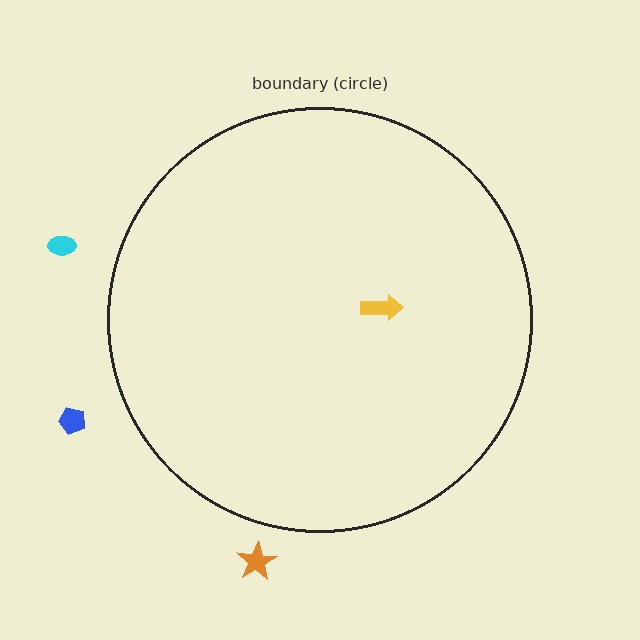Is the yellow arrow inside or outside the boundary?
Inside.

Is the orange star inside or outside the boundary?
Outside.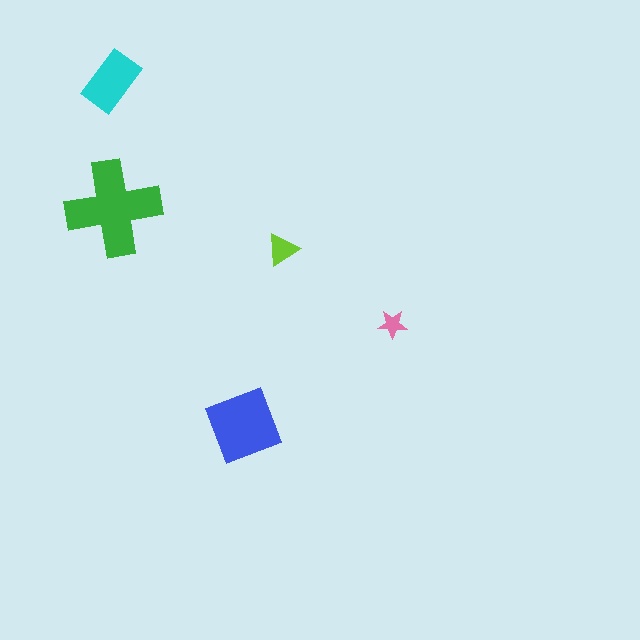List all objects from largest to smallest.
The green cross, the blue diamond, the cyan rectangle, the lime triangle, the pink star.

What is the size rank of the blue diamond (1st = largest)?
2nd.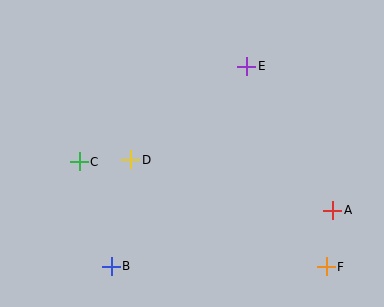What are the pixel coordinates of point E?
Point E is at (247, 66).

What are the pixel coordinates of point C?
Point C is at (79, 162).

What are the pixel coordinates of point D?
Point D is at (131, 160).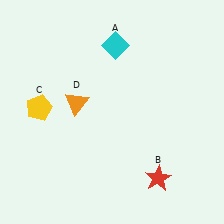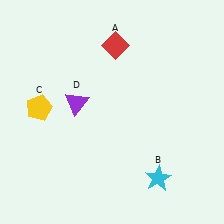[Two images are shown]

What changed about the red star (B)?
In Image 1, B is red. In Image 2, it changed to cyan.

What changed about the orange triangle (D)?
In Image 1, D is orange. In Image 2, it changed to purple.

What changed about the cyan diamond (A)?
In Image 1, A is cyan. In Image 2, it changed to red.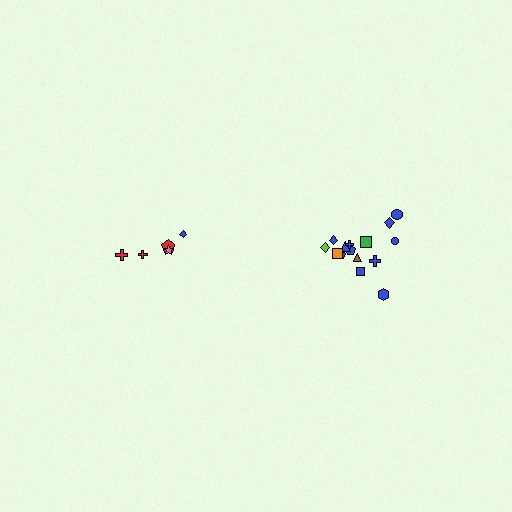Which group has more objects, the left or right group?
The right group.